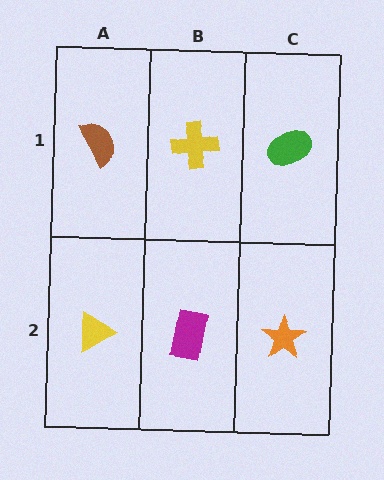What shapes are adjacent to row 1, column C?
An orange star (row 2, column C), a yellow cross (row 1, column B).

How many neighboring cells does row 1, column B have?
3.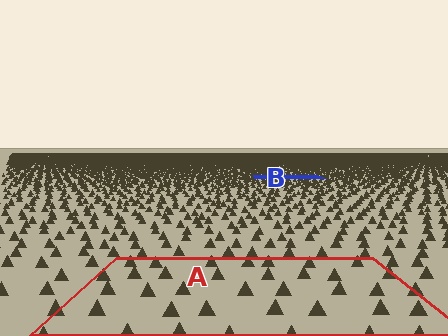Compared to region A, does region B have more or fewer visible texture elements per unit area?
Region B has more texture elements per unit area — they are packed more densely because it is farther away.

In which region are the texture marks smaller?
The texture marks are smaller in region B, because it is farther away.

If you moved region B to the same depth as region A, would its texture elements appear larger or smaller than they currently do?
They would appear larger. At a closer depth, the same texture elements are projected at a bigger on-screen size.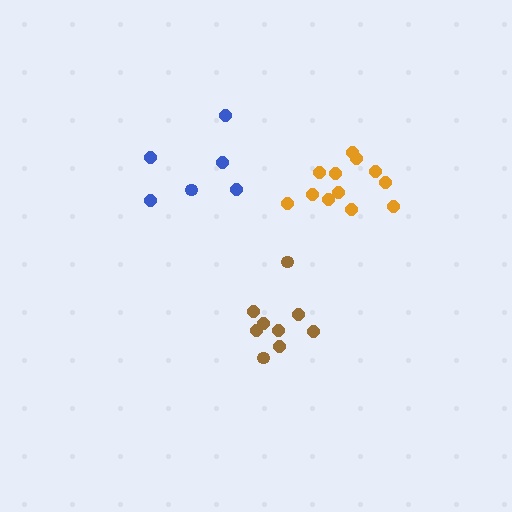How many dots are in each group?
Group 1: 6 dots, Group 2: 9 dots, Group 3: 12 dots (27 total).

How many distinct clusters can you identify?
There are 3 distinct clusters.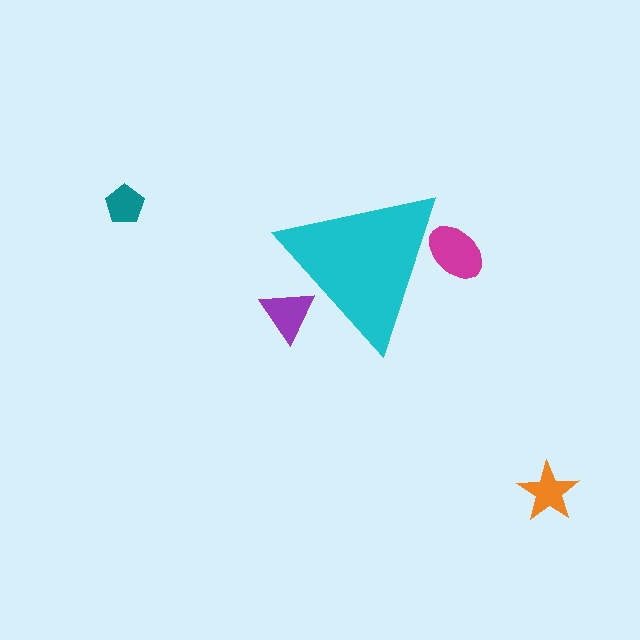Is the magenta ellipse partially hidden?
Yes, the magenta ellipse is partially hidden behind the cyan triangle.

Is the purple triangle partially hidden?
Yes, the purple triangle is partially hidden behind the cyan triangle.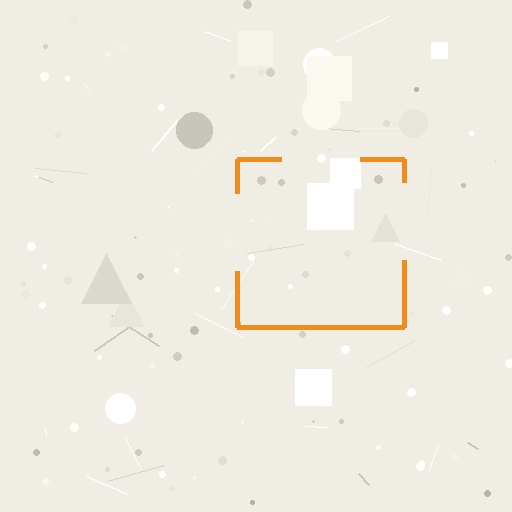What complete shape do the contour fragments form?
The contour fragments form a square.